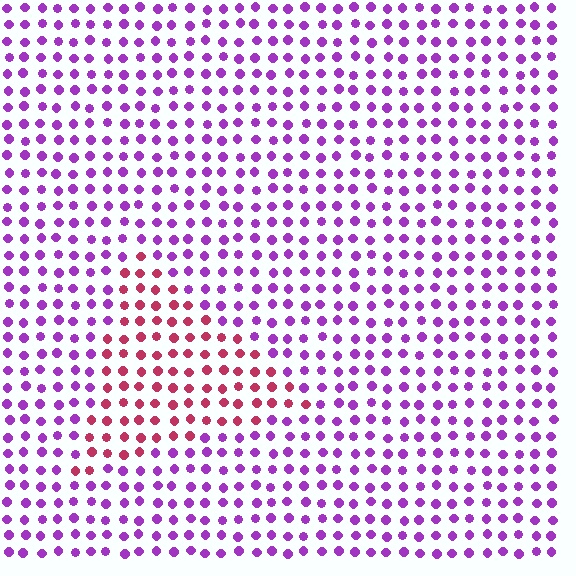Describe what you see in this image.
The image is filled with small purple elements in a uniform arrangement. A triangle-shaped region is visible where the elements are tinted to a slightly different hue, forming a subtle color boundary.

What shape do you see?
I see a triangle.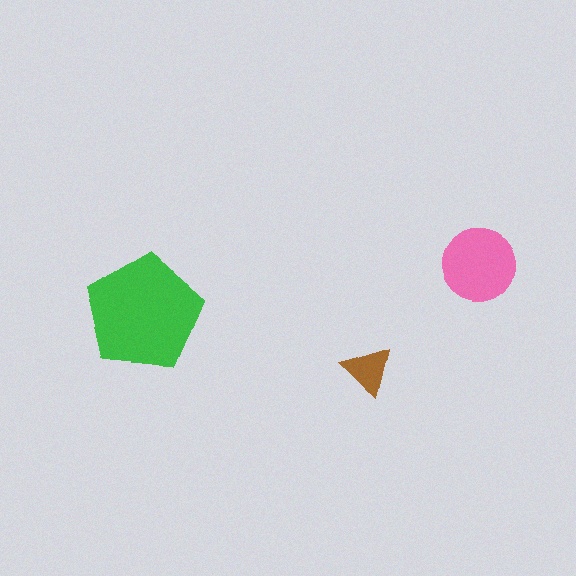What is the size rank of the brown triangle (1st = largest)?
3rd.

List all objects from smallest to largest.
The brown triangle, the pink circle, the green pentagon.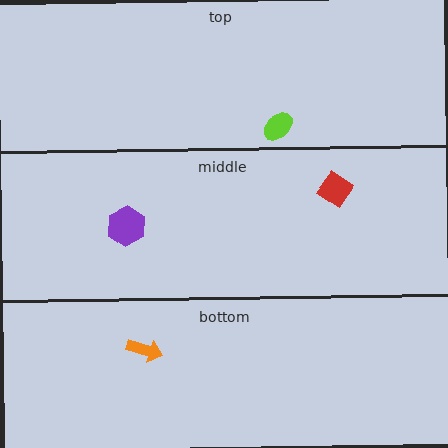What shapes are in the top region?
The lime ellipse.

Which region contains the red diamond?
The middle region.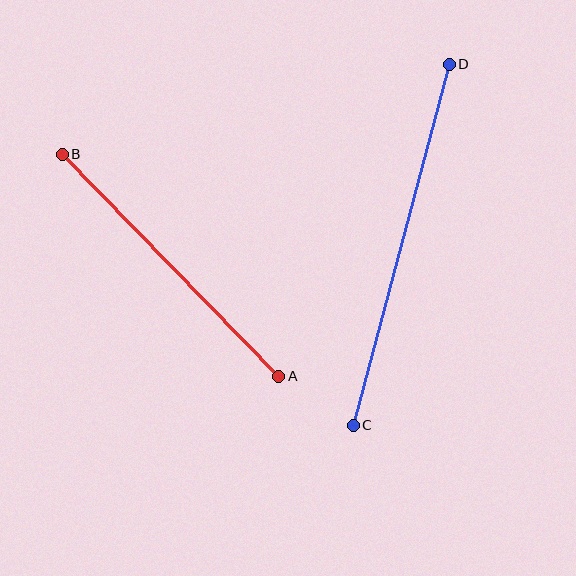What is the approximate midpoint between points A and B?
The midpoint is at approximately (170, 265) pixels.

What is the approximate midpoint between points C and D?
The midpoint is at approximately (401, 245) pixels.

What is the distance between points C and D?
The distance is approximately 373 pixels.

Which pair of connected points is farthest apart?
Points C and D are farthest apart.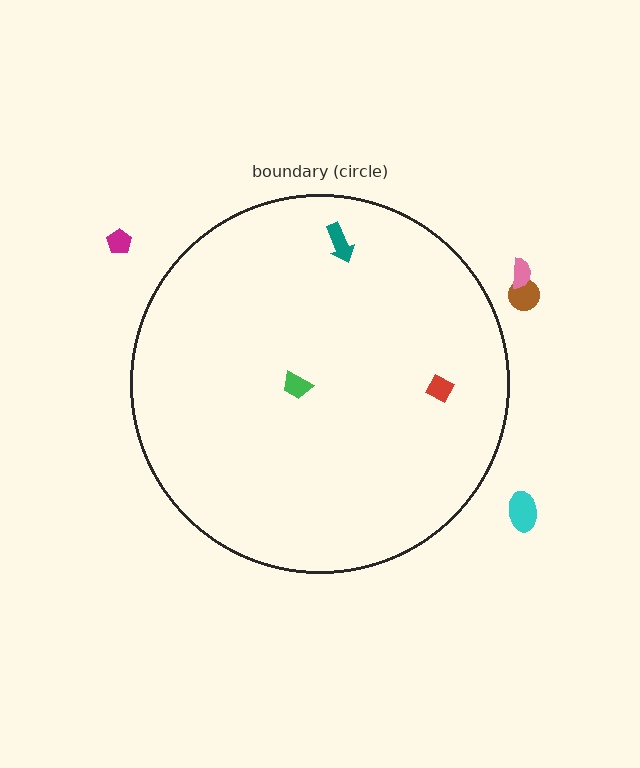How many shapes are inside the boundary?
3 inside, 4 outside.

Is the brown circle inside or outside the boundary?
Outside.